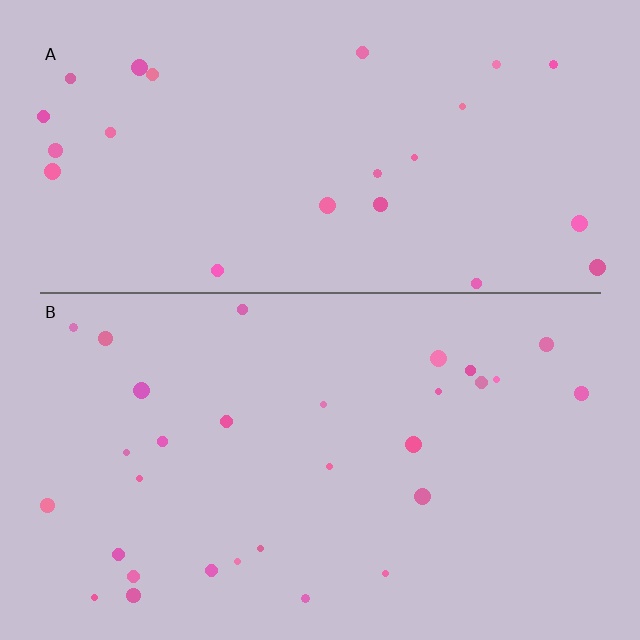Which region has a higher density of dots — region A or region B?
B (the bottom).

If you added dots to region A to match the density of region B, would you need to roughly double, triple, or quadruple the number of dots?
Approximately double.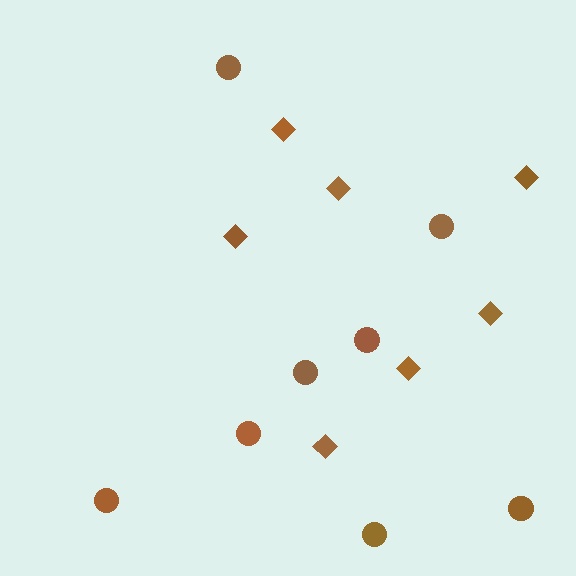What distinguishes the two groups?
There are 2 groups: one group of circles (8) and one group of diamonds (7).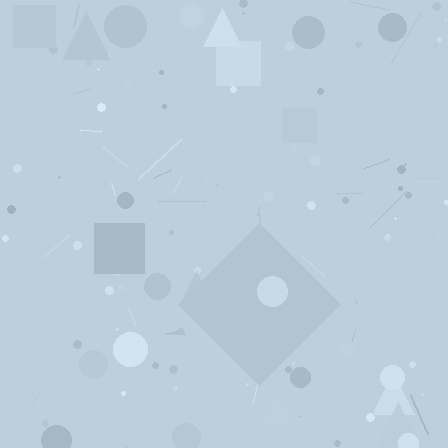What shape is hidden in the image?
A diamond is hidden in the image.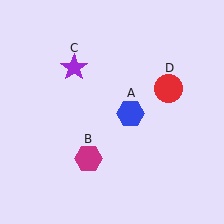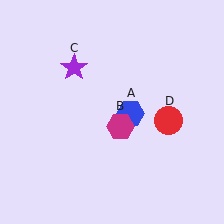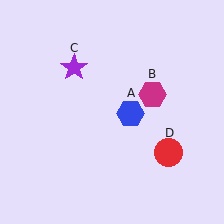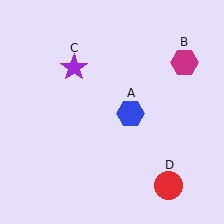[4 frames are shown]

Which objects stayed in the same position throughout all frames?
Blue hexagon (object A) and purple star (object C) remained stationary.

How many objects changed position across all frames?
2 objects changed position: magenta hexagon (object B), red circle (object D).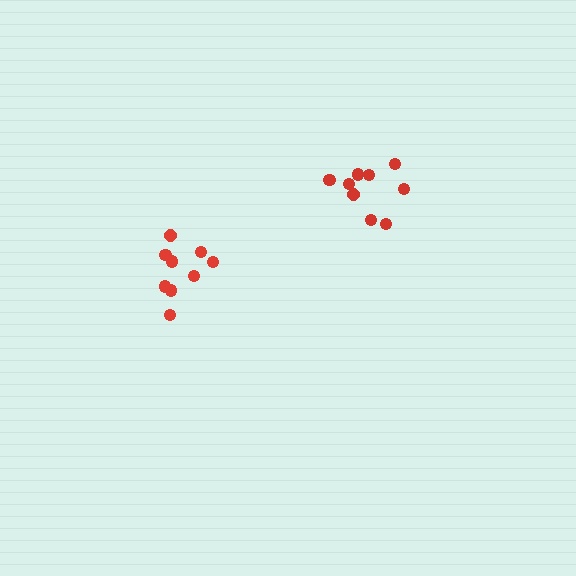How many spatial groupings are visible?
There are 2 spatial groupings.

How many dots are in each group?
Group 1: 9 dots, Group 2: 9 dots (18 total).